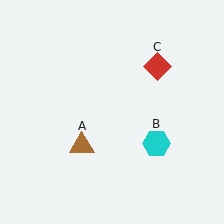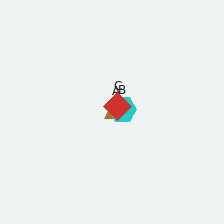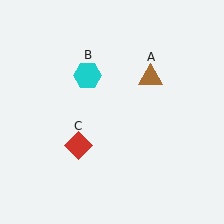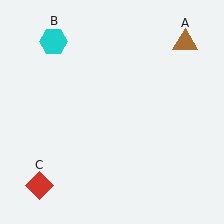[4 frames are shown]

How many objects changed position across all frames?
3 objects changed position: brown triangle (object A), cyan hexagon (object B), red diamond (object C).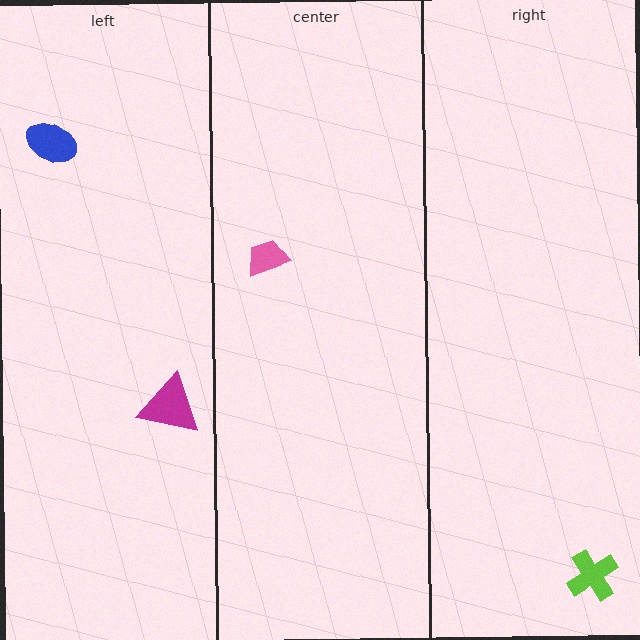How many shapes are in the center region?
1.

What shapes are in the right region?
The lime cross.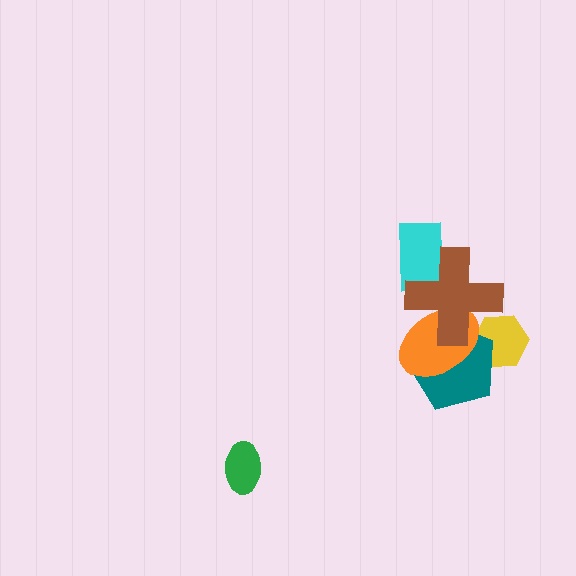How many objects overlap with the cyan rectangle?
1 object overlaps with the cyan rectangle.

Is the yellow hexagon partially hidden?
Yes, it is partially covered by another shape.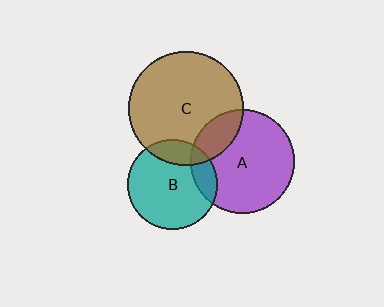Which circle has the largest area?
Circle C (brown).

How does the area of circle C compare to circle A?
Approximately 1.2 times.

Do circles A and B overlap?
Yes.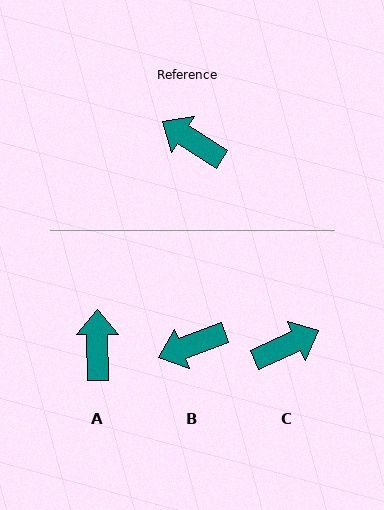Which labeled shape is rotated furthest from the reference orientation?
C, about 123 degrees away.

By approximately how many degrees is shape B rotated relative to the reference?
Approximately 53 degrees counter-clockwise.